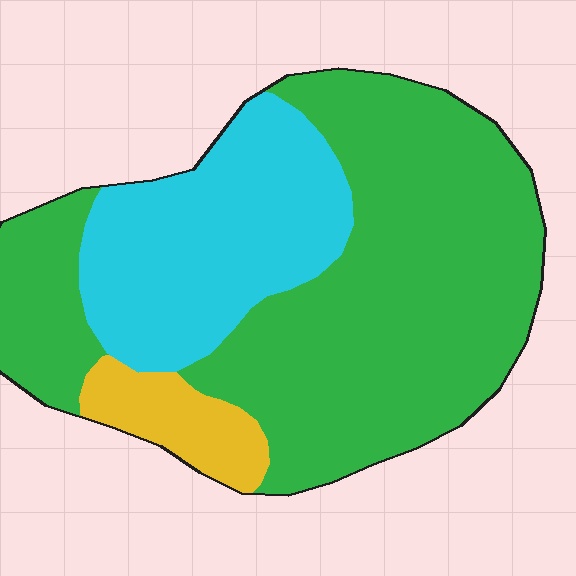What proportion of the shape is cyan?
Cyan takes up about one quarter (1/4) of the shape.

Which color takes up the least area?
Yellow, at roughly 10%.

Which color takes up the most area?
Green, at roughly 65%.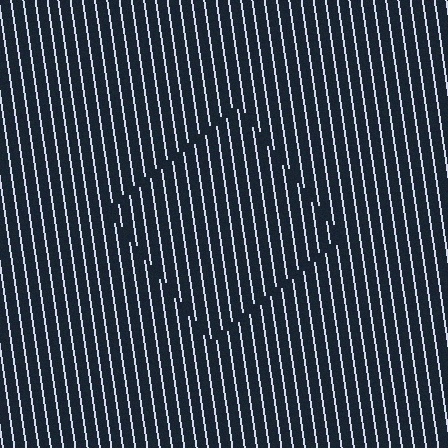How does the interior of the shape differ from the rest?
The interior of the shape contains the same grating, shifted by half a period — the contour is defined by the phase discontinuity where line-ends from the inner and outer gratings abut.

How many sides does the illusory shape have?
4 sides — the line-ends trace a square.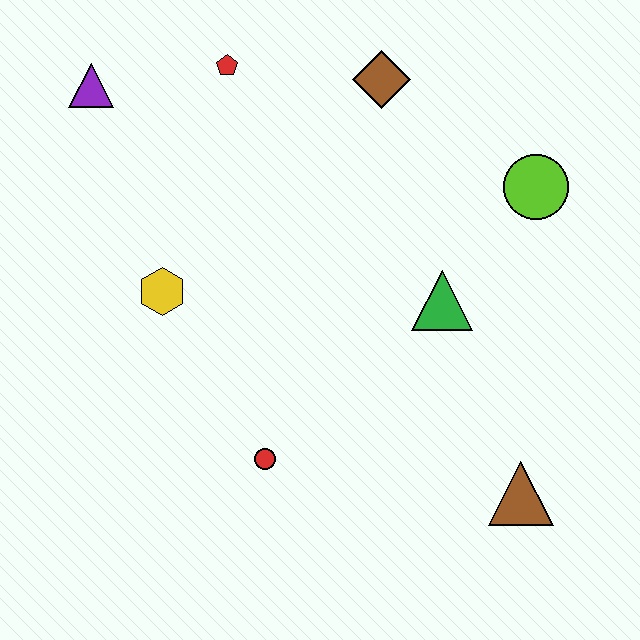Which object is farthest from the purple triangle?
The brown triangle is farthest from the purple triangle.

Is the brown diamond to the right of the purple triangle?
Yes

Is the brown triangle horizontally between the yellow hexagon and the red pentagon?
No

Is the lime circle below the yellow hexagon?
No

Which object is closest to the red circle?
The yellow hexagon is closest to the red circle.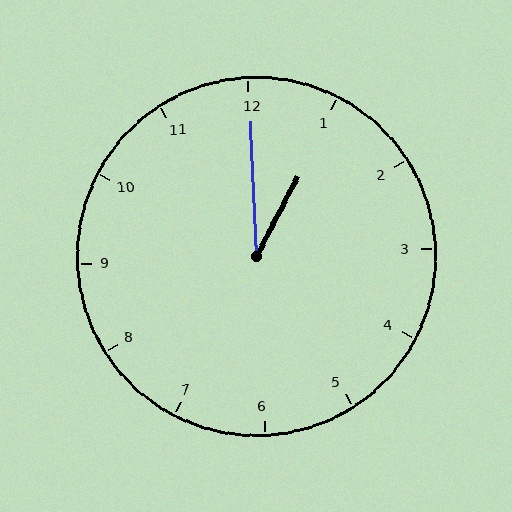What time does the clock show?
1:00.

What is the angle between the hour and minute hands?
Approximately 30 degrees.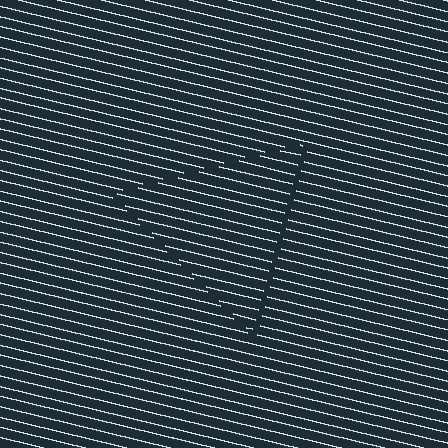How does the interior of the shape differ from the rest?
The interior of the shape contains the same grating, shifted by half a period — the contour is defined by the phase discontinuity where line-ends from the inner and outer gratings abut.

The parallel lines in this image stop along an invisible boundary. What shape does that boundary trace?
An illusory triangle. The interior of the shape contains the same grating, shifted by half a period — the contour is defined by the phase discontinuity where line-ends from the inner and outer gratings abut.